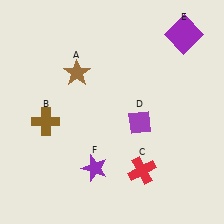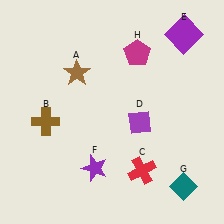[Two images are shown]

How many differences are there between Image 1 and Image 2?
There are 2 differences between the two images.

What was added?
A teal diamond (G), a magenta pentagon (H) were added in Image 2.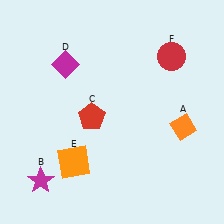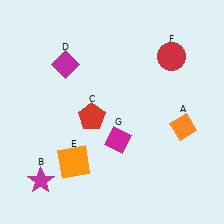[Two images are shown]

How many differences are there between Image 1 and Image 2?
There is 1 difference between the two images.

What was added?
A magenta diamond (G) was added in Image 2.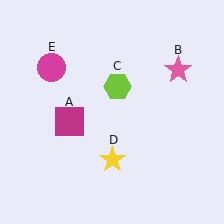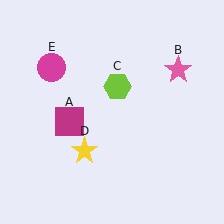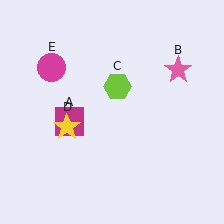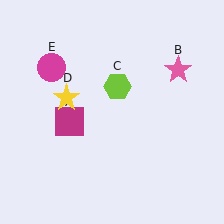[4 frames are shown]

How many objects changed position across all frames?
1 object changed position: yellow star (object D).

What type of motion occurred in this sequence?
The yellow star (object D) rotated clockwise around the center of the scene.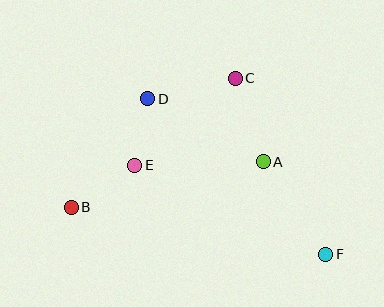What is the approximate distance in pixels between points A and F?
The distance between A and F is approximately 111 pixels.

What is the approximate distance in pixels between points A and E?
The distance between A and E is approximately 129 pixels.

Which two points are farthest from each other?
Points B and F are farthest from each other.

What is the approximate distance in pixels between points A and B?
The distance between A and B is approximately 197 pixels.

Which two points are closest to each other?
Points D and E are closest to each other.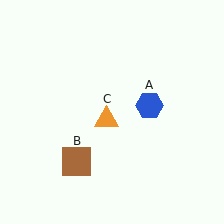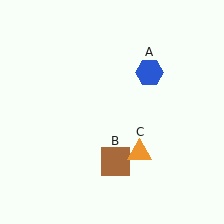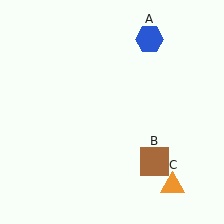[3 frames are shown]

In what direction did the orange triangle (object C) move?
The orange triangle (object C) moved down and to the right.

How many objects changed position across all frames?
3 objects changed position: blue hexagon (object A), brown square (object B), orange triangle (object C).